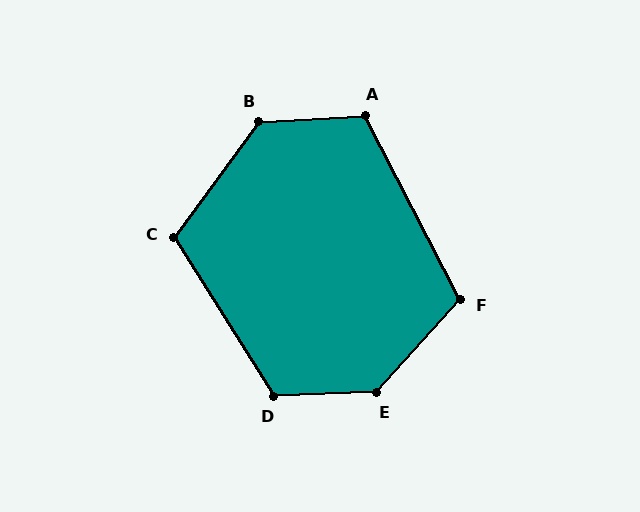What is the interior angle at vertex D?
Approximately 120 degrees (obtuse).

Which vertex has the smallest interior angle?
F, at approximately 110 degrees.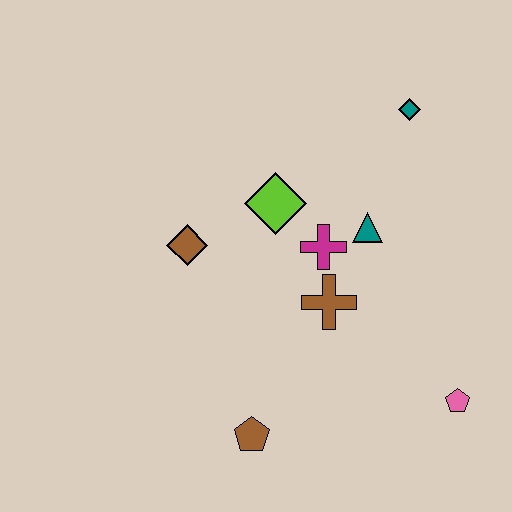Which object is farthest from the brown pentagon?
The teal diamond is farthest from the brown pentagon.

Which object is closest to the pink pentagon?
The brown cross is closest to the pink pentagon.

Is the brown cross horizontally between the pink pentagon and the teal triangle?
No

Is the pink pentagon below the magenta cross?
Yes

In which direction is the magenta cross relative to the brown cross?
The magenta cross is above the brown cross.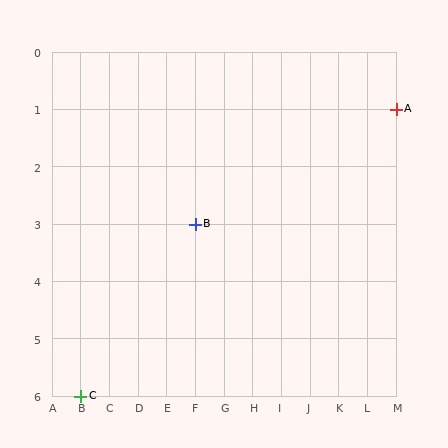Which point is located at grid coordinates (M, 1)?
Point A is at (M, 1).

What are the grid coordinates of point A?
Point A is at grid coordinates (M, 1).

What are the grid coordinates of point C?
Point C is at grid coordinates (B, 6).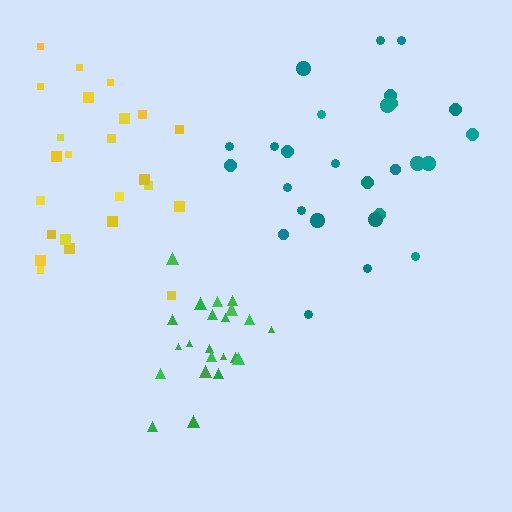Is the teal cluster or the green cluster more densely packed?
Green.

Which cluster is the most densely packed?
Green.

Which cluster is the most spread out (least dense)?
Yellow.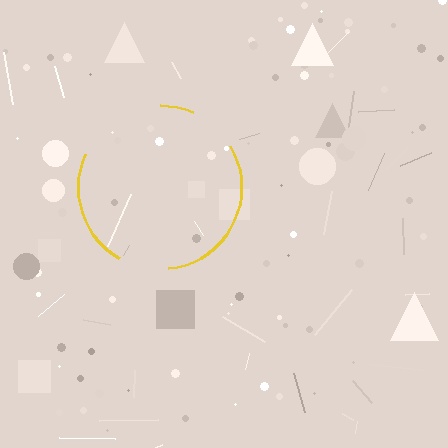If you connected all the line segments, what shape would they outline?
They would outline a circle.